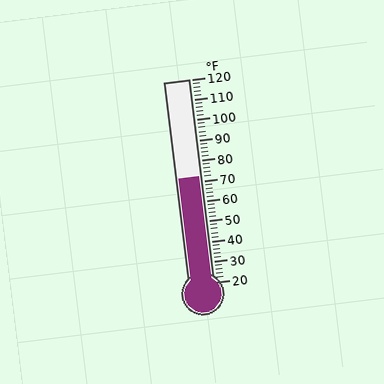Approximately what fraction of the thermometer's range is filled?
The thermometer is filled to approximately 50% of its range.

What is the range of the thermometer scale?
The thermometer scale ranges from 20°F to 120°F.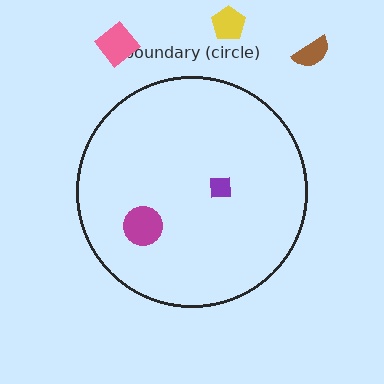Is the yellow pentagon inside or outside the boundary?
Outside.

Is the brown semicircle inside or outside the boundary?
Outside.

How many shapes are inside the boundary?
2 inside, 3 outside.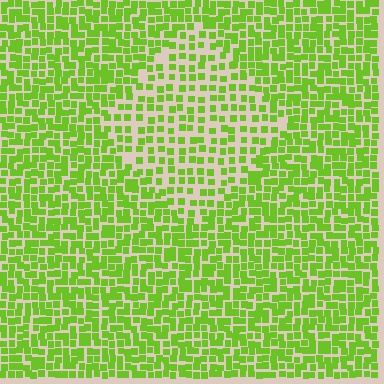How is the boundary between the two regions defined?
The boundary is defined by a change in element density (approximately 1.8x ratio). All elements are the same color, size, and shape.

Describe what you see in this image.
The image contains small lime elements arranged at two different densities. A diamond-shaped region is visible where the elements are less densely packed than the surrounding area.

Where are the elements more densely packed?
The elements are more densely packed outside the diamond boundary.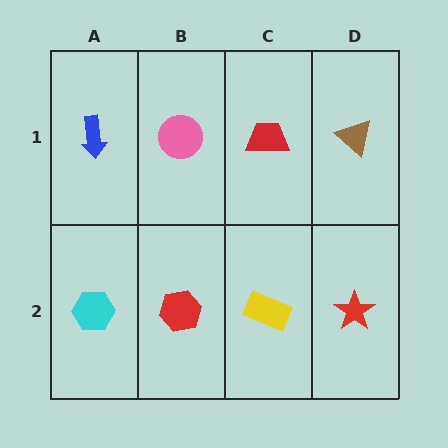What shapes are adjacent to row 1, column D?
A red star (row 2, column D), a red trapezoid (row 1, column C).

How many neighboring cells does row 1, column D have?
2.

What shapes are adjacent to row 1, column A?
A cyan hexagon (row 2, column A), a pink circle (row 1, column B).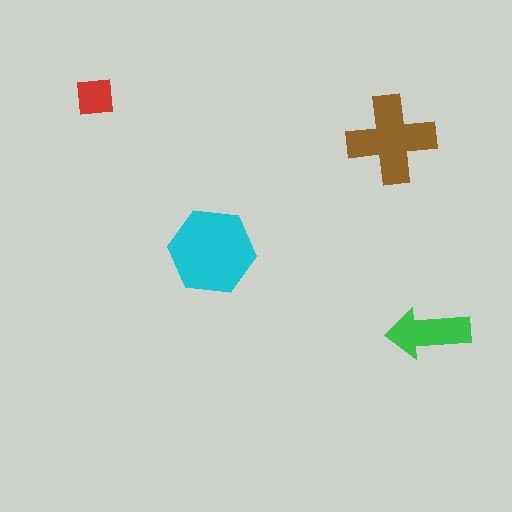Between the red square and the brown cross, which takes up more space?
The brown cross.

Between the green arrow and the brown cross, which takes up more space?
The brown cross.